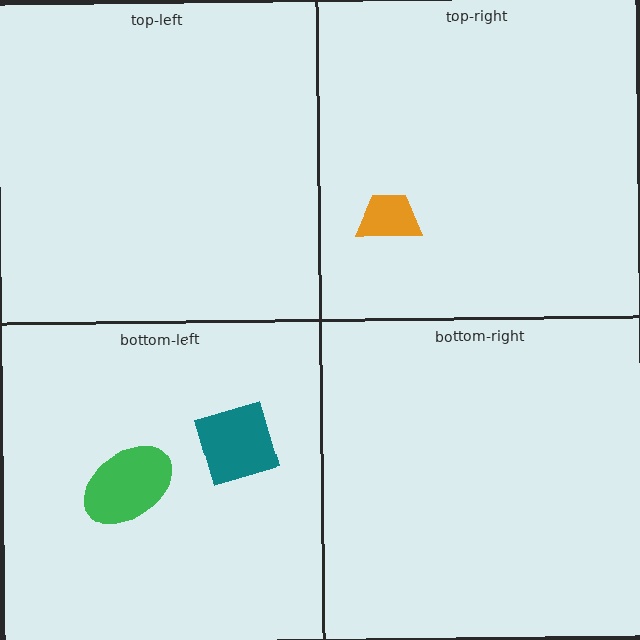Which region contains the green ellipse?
The bottom-left region.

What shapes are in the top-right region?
The orange trapezoid.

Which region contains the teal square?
The bottom-left region.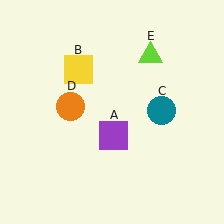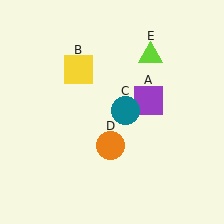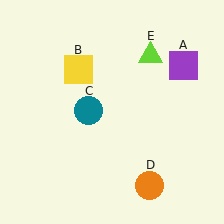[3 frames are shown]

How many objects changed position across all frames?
3 objects changed position: purple square (object A), teal circle (object C), orange circle (object D).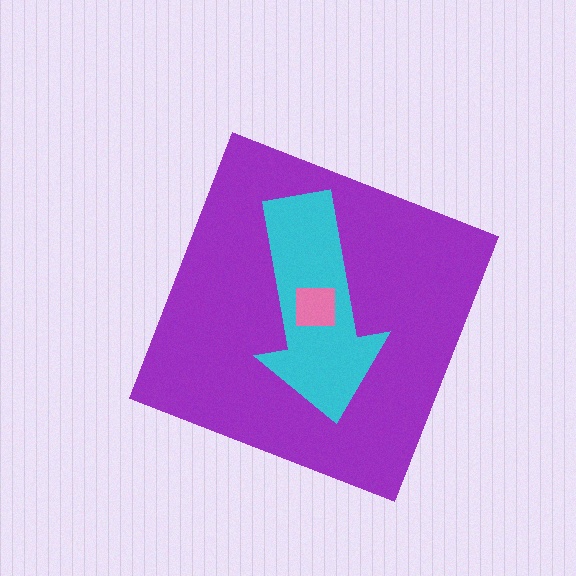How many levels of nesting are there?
3.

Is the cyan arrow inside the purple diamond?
Yes.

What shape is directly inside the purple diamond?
The cyan arrow.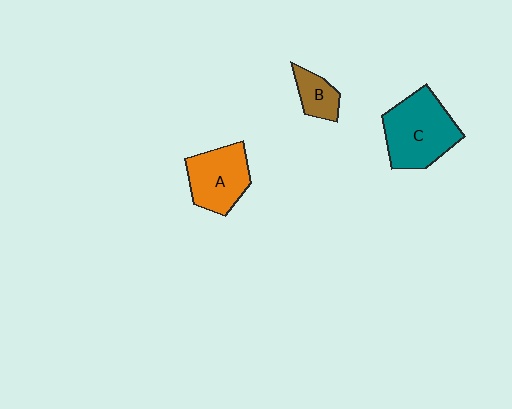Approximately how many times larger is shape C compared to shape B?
Approximately 2.7 times.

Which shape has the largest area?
Shape C (teal).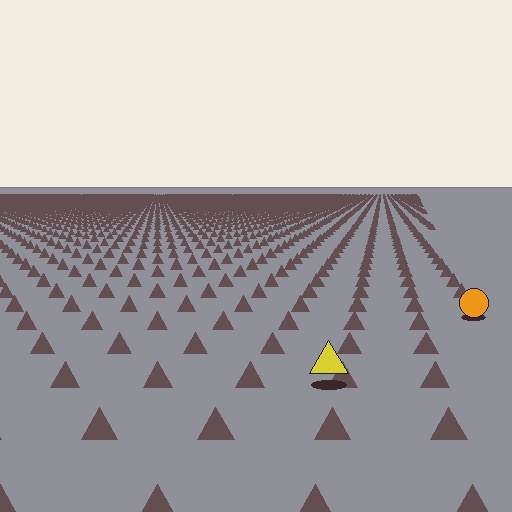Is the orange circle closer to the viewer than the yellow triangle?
No. The yellow triangle is closer — you can tell from the texture gradient: the ground texture is coarser near it.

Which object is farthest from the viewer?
The orange circle is farthest from the viewer. It appears smaller and the ground texture around it is denser.